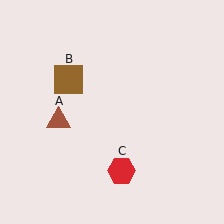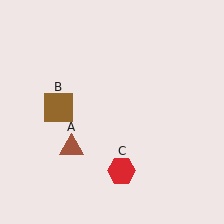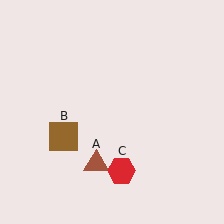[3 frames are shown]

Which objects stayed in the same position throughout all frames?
Red hexagon (object C) remained stationary.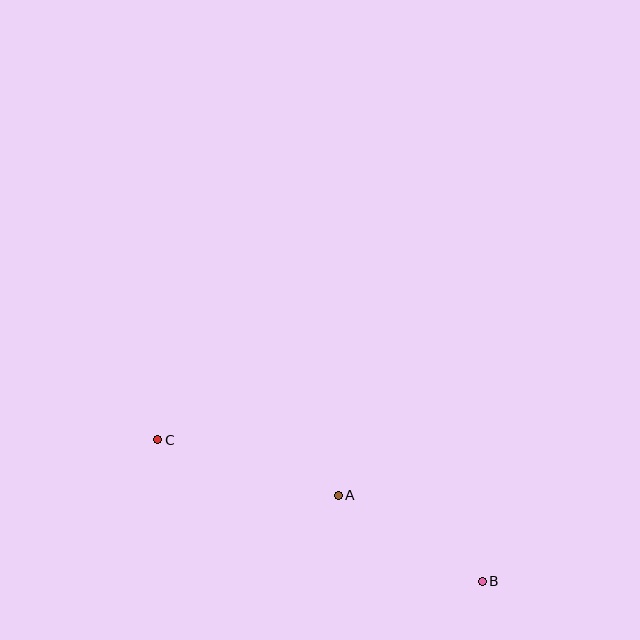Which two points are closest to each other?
Points A and B are closest to each other.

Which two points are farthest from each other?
Points B and C are farthest from each other.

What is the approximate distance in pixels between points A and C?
The distance between A and C is approximately 189 pixels.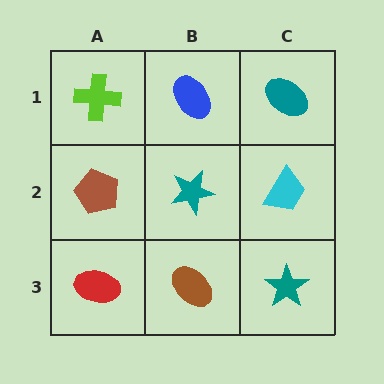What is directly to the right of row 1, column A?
A blue ellipse.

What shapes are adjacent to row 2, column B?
A blue ellipse (row 1, column B), a brown ellipse (row 3, column B), a brown pentagon (row 2, column A), a cyan trapezoid (row 2, column C).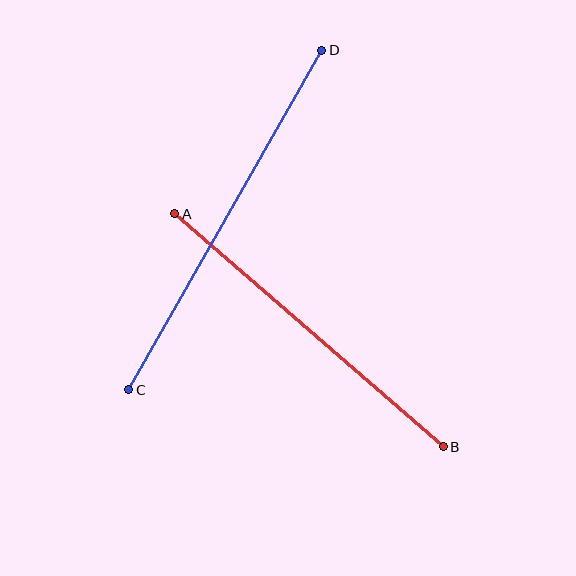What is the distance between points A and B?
The distance is approximately 356 pixels.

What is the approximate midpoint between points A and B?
The midpoint is at approximately (309, 330) pixels.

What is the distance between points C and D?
The distance is approximately 390 pixels.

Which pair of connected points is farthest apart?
Points C and D are farthest apart.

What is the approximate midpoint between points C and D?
The midpoint is at approximately (225, 220) pixels.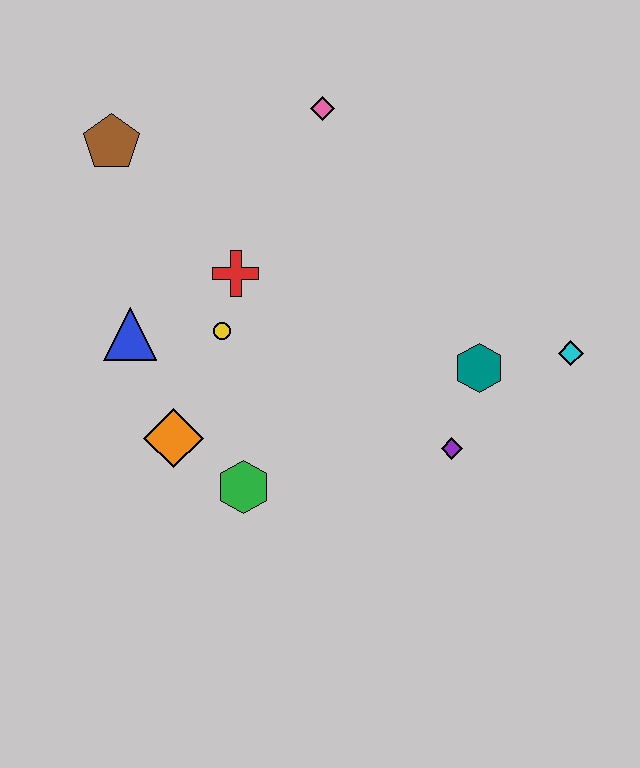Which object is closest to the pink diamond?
The red cross is closest to the pink diamond.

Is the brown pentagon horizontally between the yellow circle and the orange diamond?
No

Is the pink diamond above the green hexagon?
Yes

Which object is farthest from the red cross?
The cyan diamond is farthest from the red cross.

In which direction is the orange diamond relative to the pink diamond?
The orange diamond is below the pink diamond.